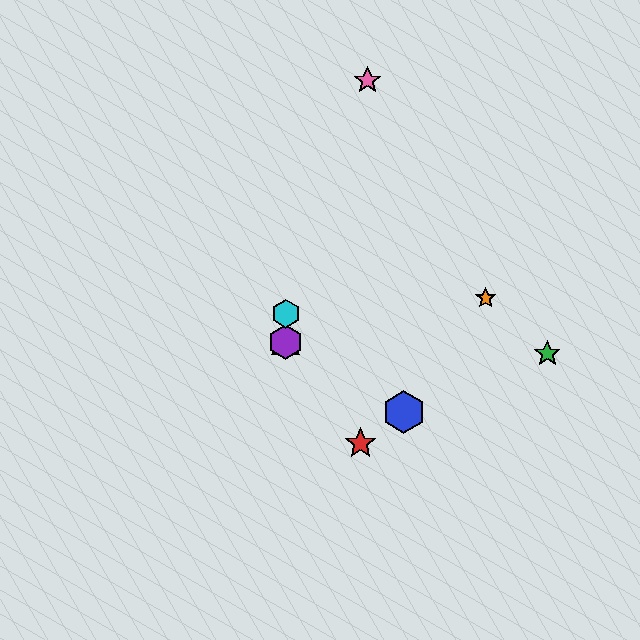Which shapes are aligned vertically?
The yellow triangle, the purple hexagon, the cyan hexagon are aligned vertically.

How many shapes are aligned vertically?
3 shapes (the yellow triangle, the purple hexagon, the cyan hexagon) are aligned vertically.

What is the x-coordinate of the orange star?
The orange star is at x≈486.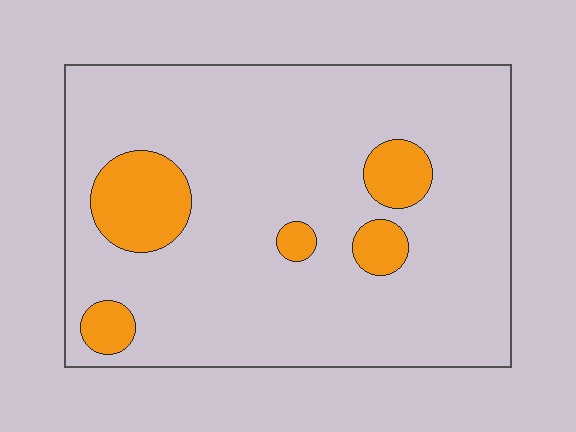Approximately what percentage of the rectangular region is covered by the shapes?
Approximately 15%.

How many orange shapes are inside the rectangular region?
5.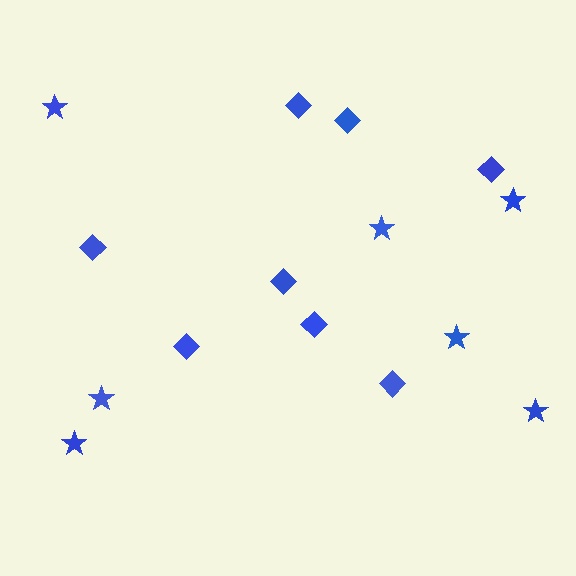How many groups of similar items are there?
There are 2 groups: one group of stars (7) and one group of diamonds (8).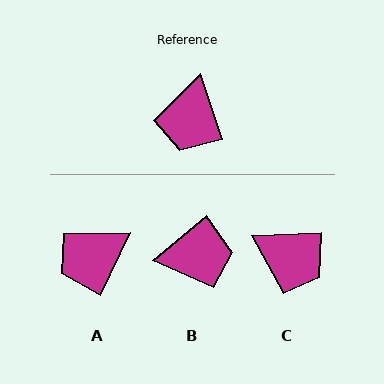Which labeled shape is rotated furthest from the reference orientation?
B, about 110 degrees away.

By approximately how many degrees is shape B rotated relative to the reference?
Approximately 110 degrees counter-clockwise.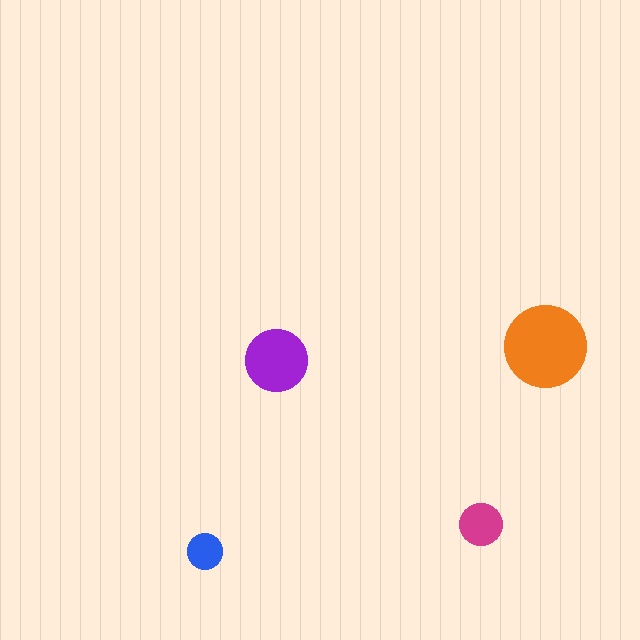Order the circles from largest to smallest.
the orange one, the purple one, the magenta one, the blue one.